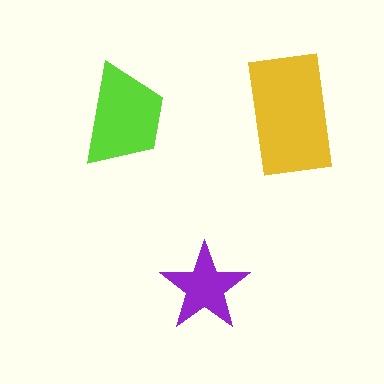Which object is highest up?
The yellow rectangle is topmost.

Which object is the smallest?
The purple star.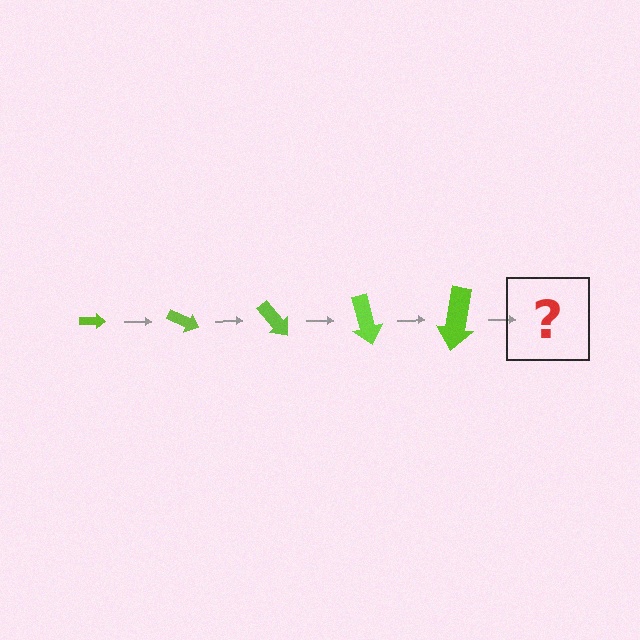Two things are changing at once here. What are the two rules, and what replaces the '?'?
The two rules are that the arrow grows larger each step and it rotates 25 degrees each step. The '?' should be an arrow, larger than the previous one and rotated 125 degrees from the start.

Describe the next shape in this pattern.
It should be an arrow, larger than the previous one and rotated 125 degrees from the start.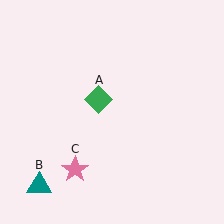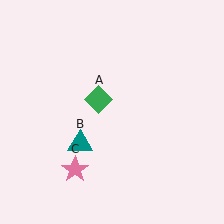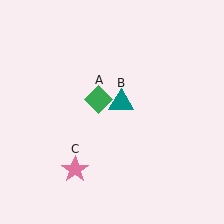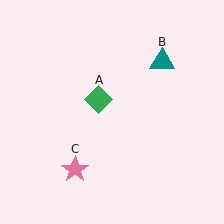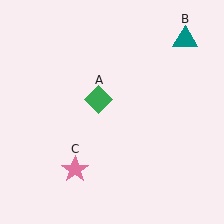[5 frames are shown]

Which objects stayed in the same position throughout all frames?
Green diamond (object A) and pink star (object C) remained stationary.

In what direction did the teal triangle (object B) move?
The teal triangle (object B) moved up and to the right.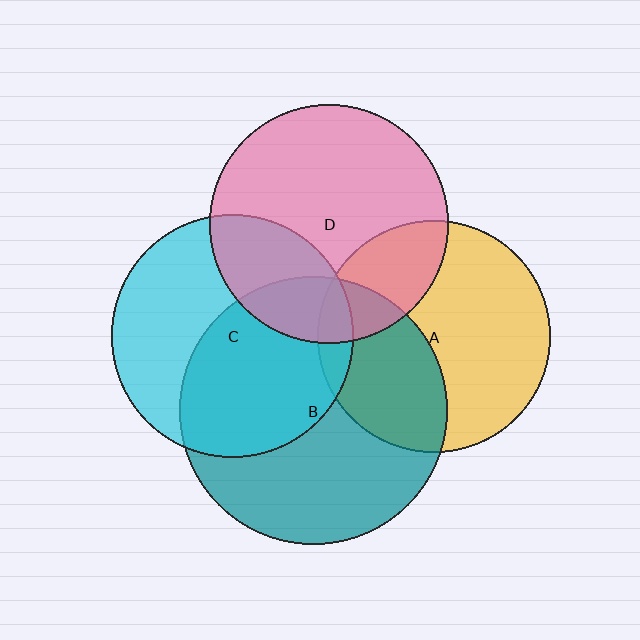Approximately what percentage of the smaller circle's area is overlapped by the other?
Approximately 15%.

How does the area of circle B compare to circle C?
Approximately 1.2 times.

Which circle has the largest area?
Circle B (teal).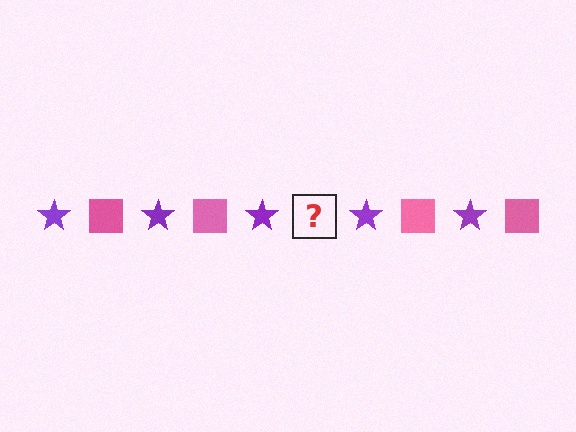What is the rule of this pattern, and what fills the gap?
The rule is that the pattern alternates between purple star and pink square. The gap should be filled with a pink square.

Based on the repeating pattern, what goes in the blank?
The blank should be a pink square.